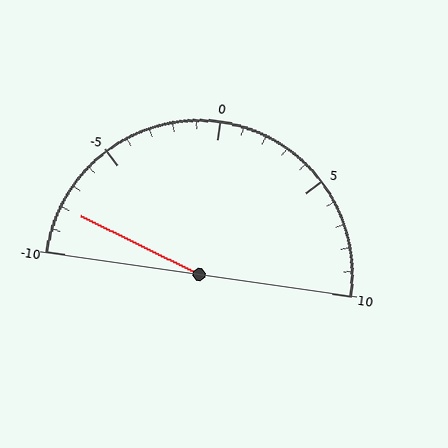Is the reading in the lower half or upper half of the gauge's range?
The reading is in the lower half of the range (-10 to 10).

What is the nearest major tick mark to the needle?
The nearest major tick mark is -10.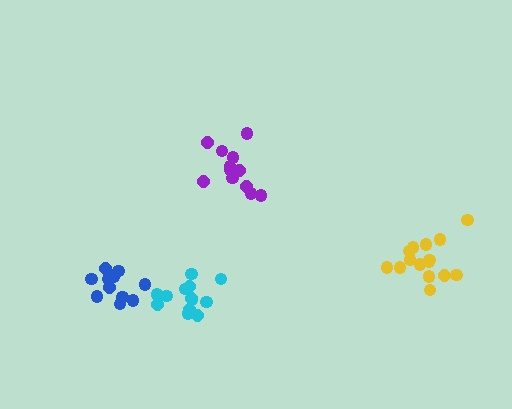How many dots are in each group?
Group 1: 15 dots, Group 2: 13 dots, Group 3: 12 dots, Group 4: 11 dots (51 total).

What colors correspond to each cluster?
The clusters are colored: yellow, cyan, purple, blue.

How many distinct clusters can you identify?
There are 4 distinct clusters.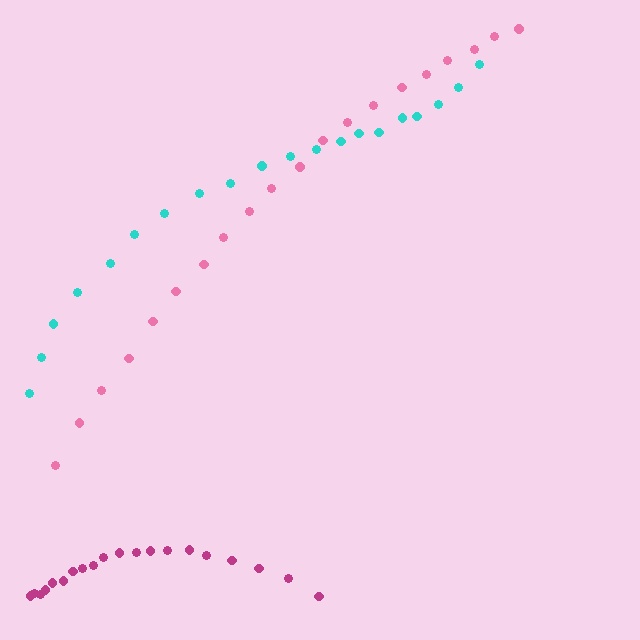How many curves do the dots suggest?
There are 3 distinct paths.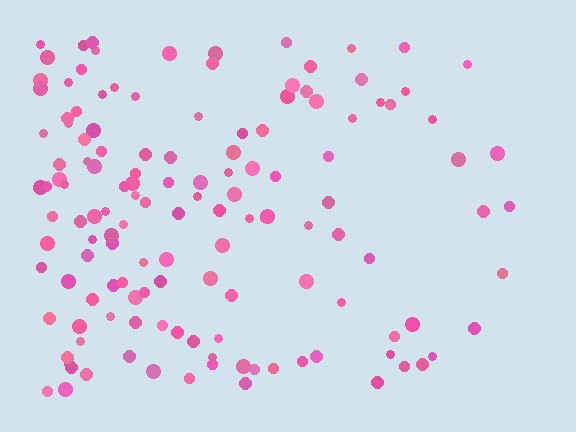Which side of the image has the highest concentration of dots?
The left.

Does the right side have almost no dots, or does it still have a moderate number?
Still a moderate number, just noticeably fewer than the left.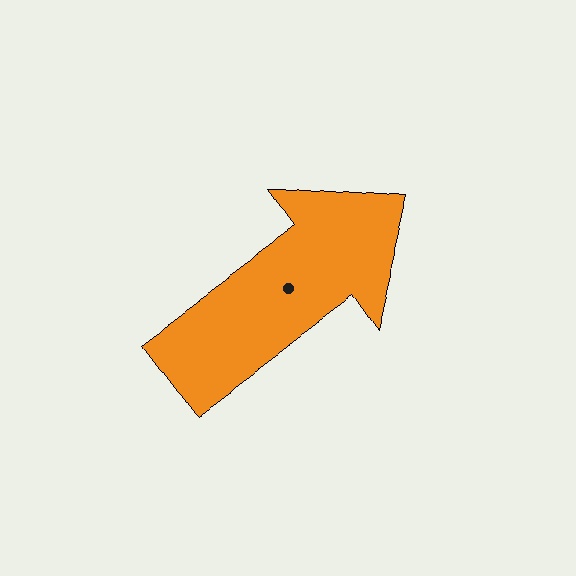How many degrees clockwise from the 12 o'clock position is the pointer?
Approximately 54 degrees.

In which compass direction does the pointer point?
Northeast.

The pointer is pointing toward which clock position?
Roughly 2 o'clock.